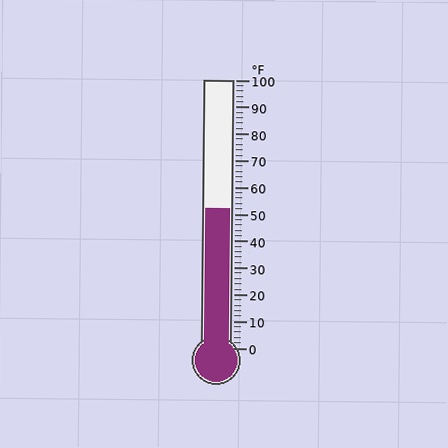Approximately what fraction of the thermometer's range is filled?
The thermometer is filled to approximately 50% of its range.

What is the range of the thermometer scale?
The thermometer scale ranges from 0°F to 100°F.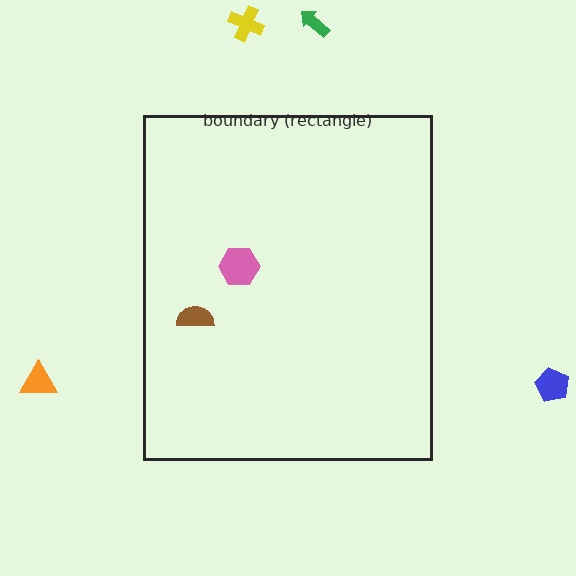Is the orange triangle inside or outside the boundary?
Outside.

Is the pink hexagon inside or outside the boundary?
Inside.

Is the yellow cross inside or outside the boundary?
Outside.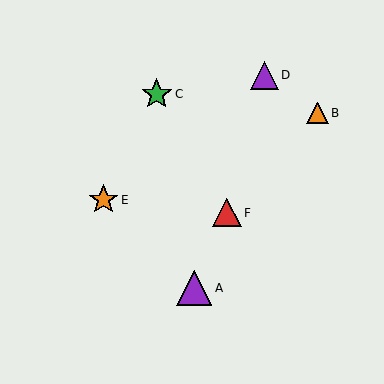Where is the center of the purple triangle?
The center of the purple triangle is at (264, 75).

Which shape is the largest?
The purple triangle (labeled A) is the largest.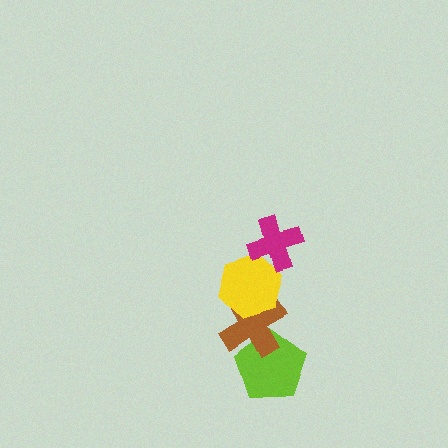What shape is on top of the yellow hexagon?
The magenta cross is on top of the yellow hexagon.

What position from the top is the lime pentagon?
The lime pentagon is 4th from the top.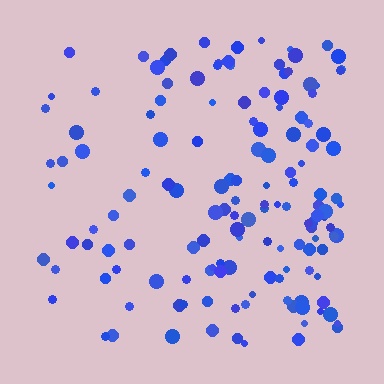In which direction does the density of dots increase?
From left to right, with the right side densest.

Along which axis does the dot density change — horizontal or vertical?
Horizontal.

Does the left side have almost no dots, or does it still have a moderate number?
Still a moderate number, just noticeably fewer than the right.